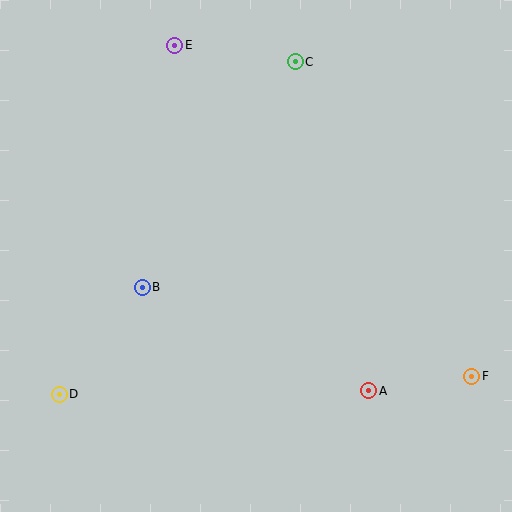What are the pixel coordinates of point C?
Point C is at (295, 62).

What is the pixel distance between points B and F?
The distance between B and F is 341 pixels.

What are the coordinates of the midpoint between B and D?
The midpoint between B and D is at (101, 341).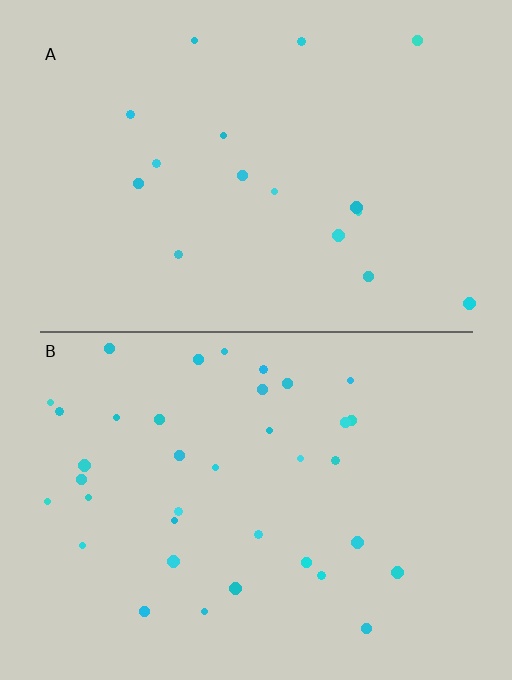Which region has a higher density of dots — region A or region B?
B (the bottom).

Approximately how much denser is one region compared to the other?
Approximately 2.2× — region B over region A.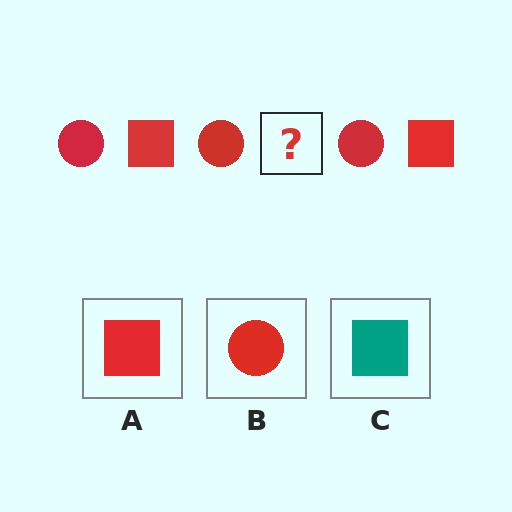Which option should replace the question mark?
Option A.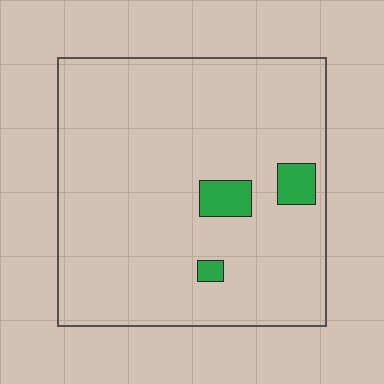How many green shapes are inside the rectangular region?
3.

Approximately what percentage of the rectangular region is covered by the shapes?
Approximately 5%.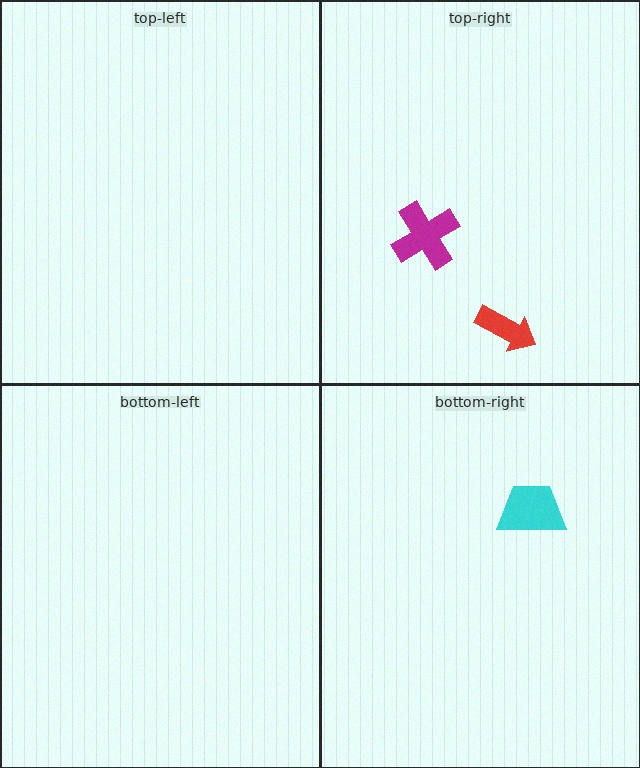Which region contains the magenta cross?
The top-right region.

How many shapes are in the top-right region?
2.